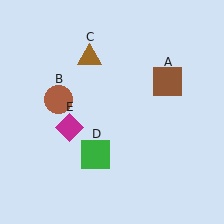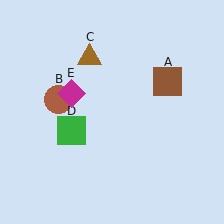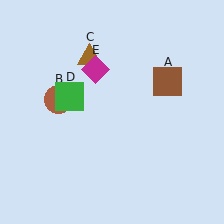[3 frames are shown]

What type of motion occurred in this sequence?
The green square (object D), magenta diamond (object E) rotated clockwise around the center of the scene.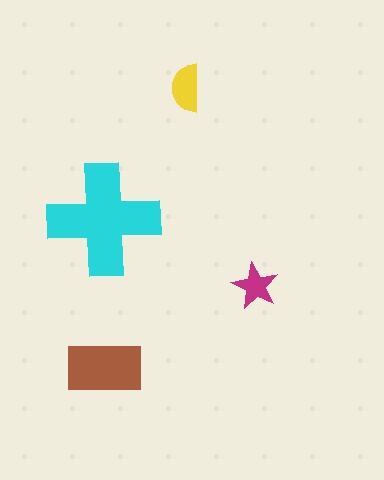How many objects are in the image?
There are 4 objects in the image.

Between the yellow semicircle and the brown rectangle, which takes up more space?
The brown rectangle.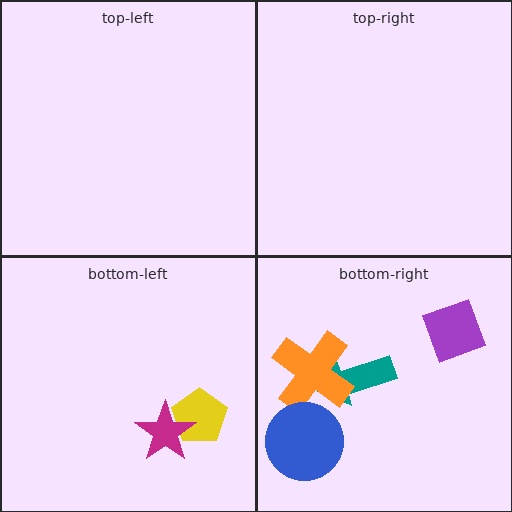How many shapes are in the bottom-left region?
2.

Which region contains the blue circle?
The bottom-right region.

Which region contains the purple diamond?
The bottom-right region.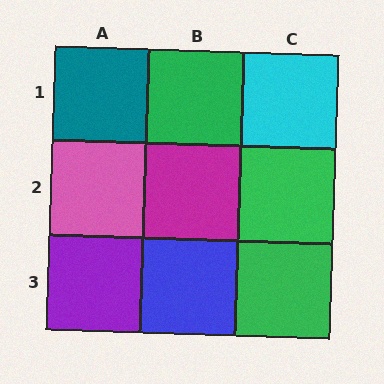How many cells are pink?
1 cell is pink.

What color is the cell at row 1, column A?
Teal.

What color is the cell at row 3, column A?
Purple.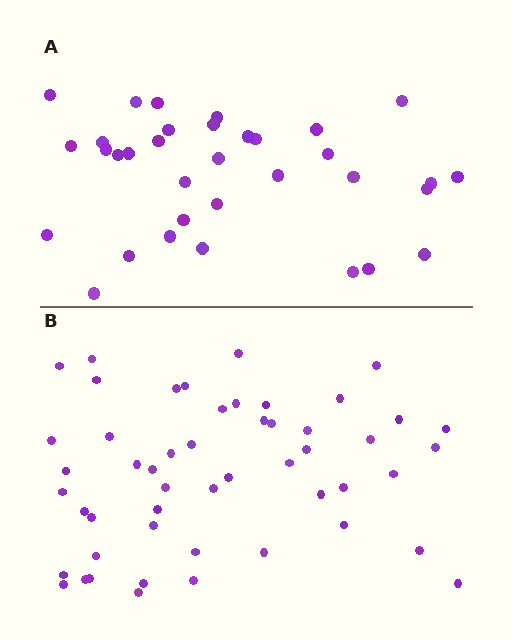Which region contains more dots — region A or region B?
Region B (the bottom region) has more dots.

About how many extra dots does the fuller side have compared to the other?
Region B has approximately 15 more dots than region A.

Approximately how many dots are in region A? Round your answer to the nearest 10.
About 30 dots. (The exact count is 34, which rounds to 30.)